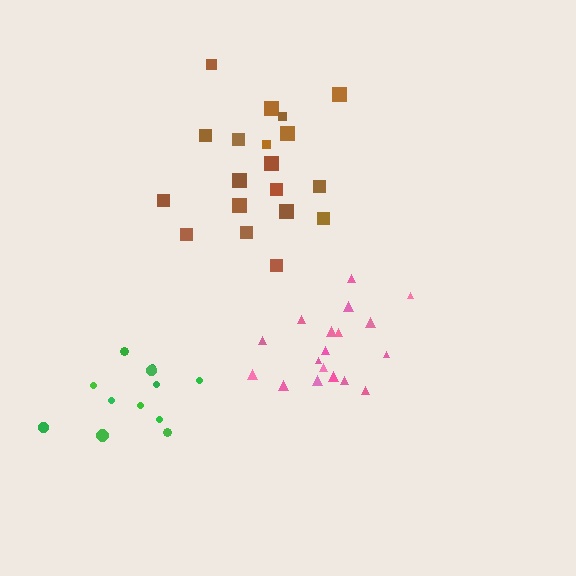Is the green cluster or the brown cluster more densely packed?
Green.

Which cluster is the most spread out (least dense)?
Brown.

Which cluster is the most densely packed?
Green.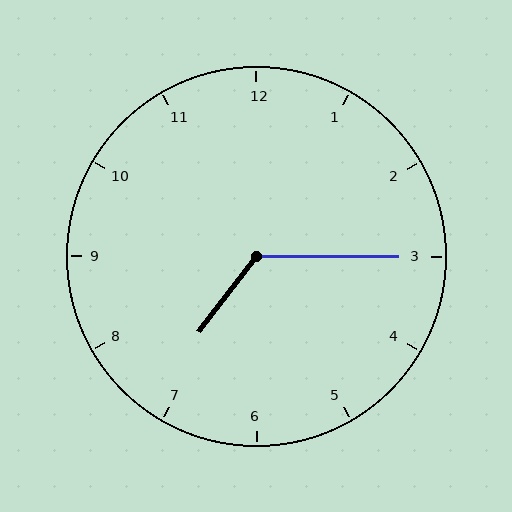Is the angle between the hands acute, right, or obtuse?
It is obtuse.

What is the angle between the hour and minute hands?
Approximately 128 degrees.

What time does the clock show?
7:15.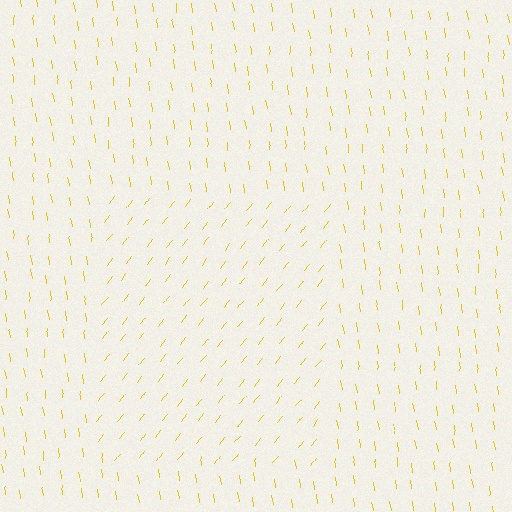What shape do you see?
I see a rectangle.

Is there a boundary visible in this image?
Yes, there is a texture boundary formed by a change in line orientation.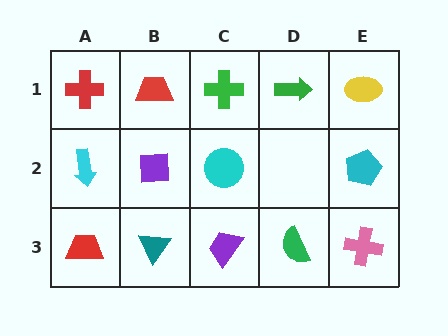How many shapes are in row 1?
5 shapes.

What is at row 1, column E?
A yellow ellipse.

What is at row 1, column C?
A green cross.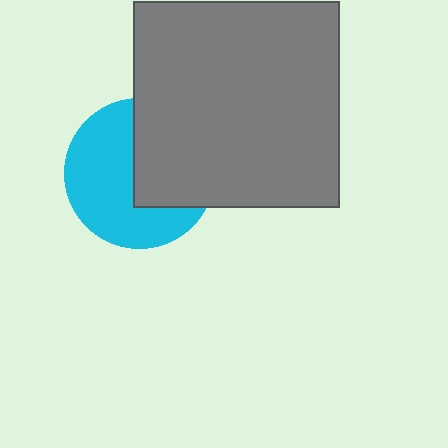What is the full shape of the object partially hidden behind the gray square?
The partially hidden object is a cyan circle.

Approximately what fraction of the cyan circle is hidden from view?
Roughly 43% of the cyan circle is hidden behind the gray square.